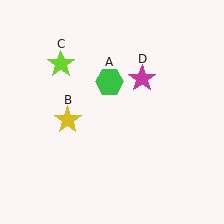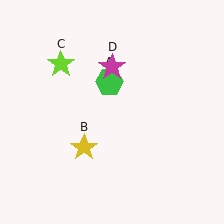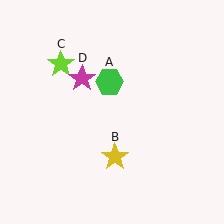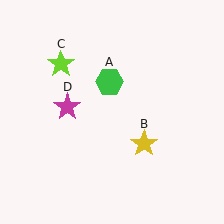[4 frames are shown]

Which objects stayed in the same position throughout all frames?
Green hexagon (object A) and lime star (object C) remained stationary.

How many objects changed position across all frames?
2 objects changed position: yellow star (object B), magenta star (object D).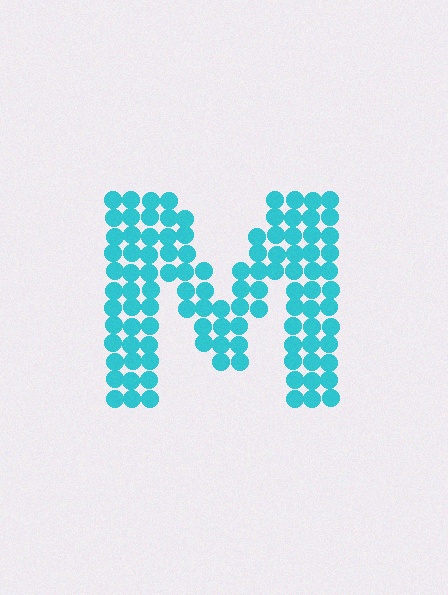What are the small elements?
The small elements are circles.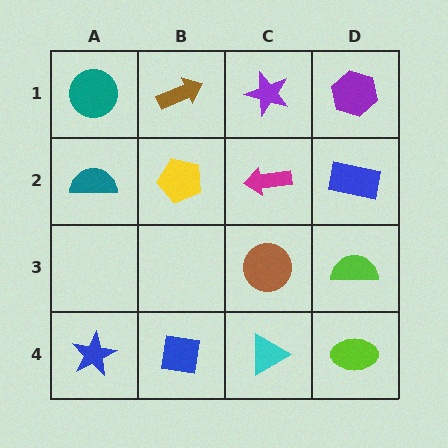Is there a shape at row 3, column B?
No, that cell is empty.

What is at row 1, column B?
A brown arrow.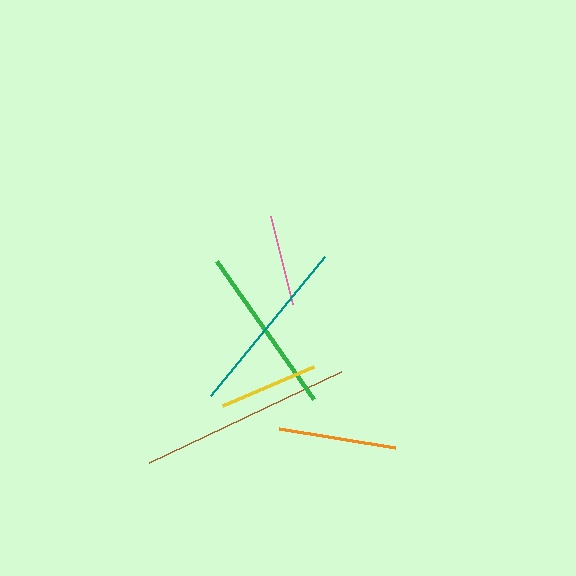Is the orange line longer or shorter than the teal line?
The teal line is longer than the orange line.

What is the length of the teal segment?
The teal segment is approximately 181 pixels long.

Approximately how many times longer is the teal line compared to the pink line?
The teal line is approximately 2.0 times the length of the pink line.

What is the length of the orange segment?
The orange segment is approximately 117 pixels long.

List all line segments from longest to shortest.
From longest to shortest: brown, teal, green, orange, yellow, pink.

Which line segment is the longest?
The brown line is the longest at approximately 212 pixels.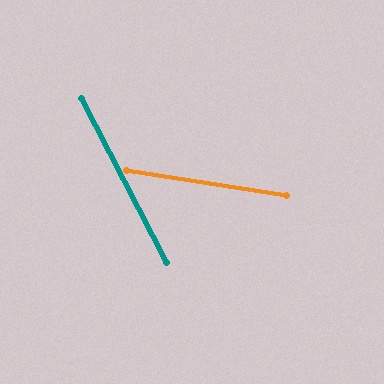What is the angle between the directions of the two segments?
Approximately 54 degrees.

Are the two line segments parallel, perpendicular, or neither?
Neither parallel nor perpendicular — they differ by about 54°.